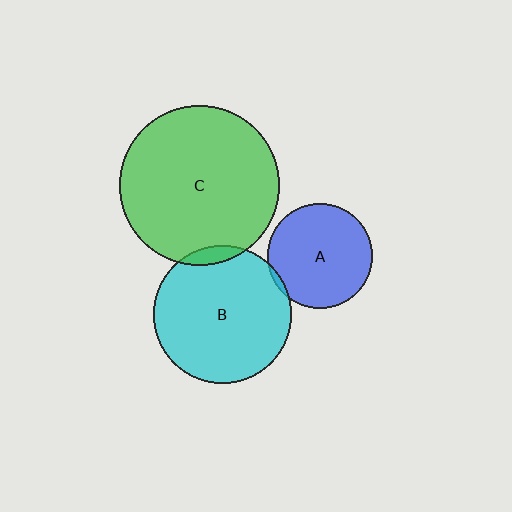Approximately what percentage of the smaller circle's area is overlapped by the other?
Approximately 5%.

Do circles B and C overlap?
Yes.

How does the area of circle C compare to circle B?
Approximately 1.3 times.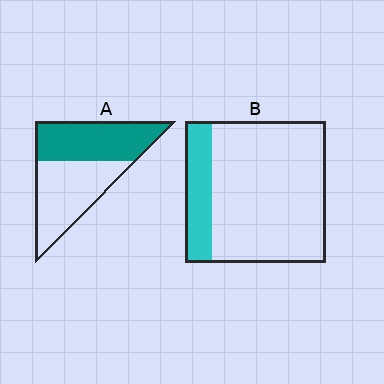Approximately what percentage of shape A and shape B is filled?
A is approximately 50% and B is approximately 20%.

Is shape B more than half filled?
No.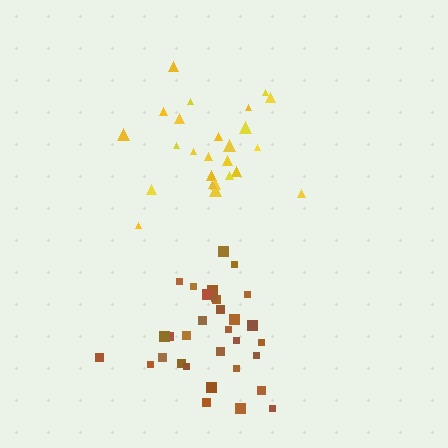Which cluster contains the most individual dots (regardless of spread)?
Brown (33).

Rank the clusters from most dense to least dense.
brown, yellow.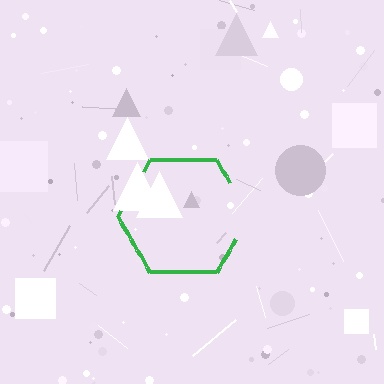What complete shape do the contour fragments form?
The contour fragments form a hexagon.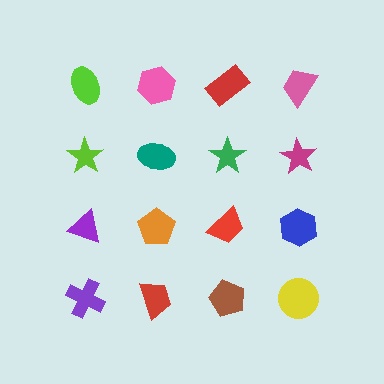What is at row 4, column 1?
A purple cross.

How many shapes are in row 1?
4 shapes.